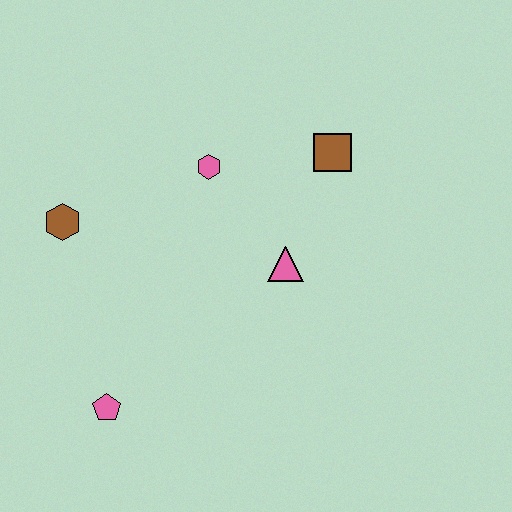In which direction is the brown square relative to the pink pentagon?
The brown square is above the pink pentagon.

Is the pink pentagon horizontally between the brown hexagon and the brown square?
Yes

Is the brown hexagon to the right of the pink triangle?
No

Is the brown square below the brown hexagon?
No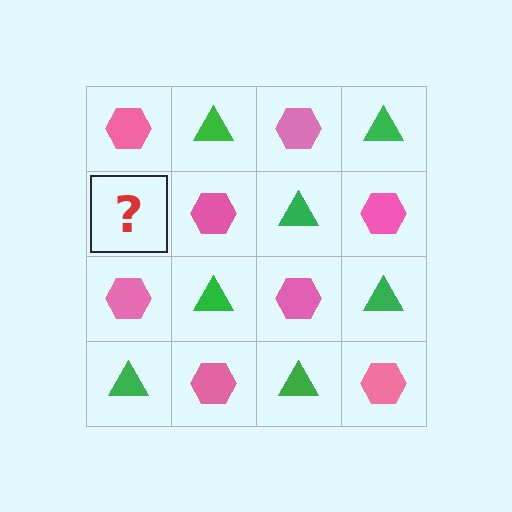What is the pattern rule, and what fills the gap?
The rule is that it alternates pink hexagon and green triangle in a checkerboard pattern. The gap should be filled with a green triangle.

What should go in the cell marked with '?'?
The missing cell should contain a green triangle.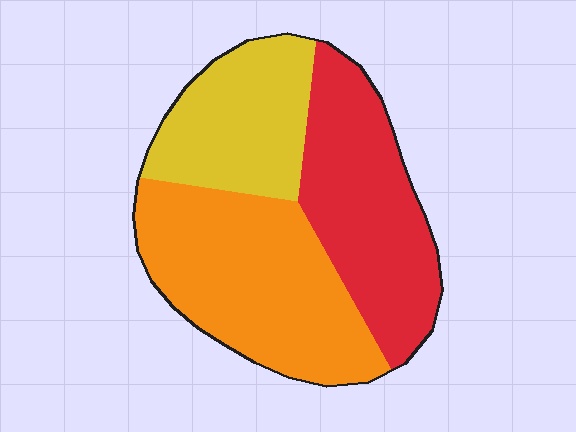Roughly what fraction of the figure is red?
Red covers around 35% of the figure.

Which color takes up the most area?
Orange, at roughly 40%.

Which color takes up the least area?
Yellow, at roughly 25%.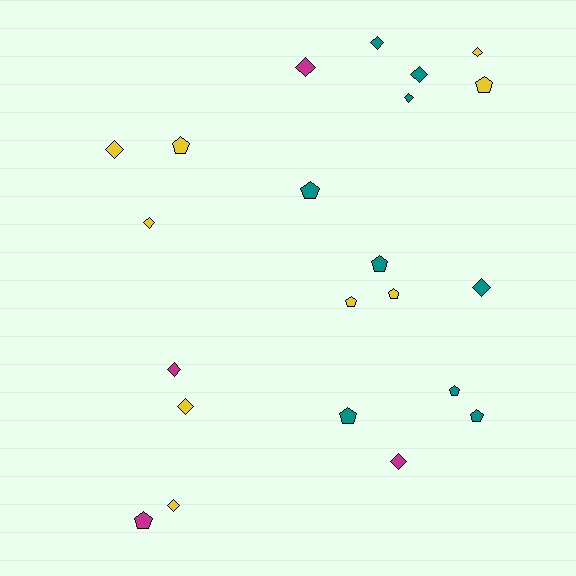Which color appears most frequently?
Teal, with 9 objects.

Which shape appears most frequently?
Diamond, with 12 objects.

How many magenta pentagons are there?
There is 1 magenta pentagon.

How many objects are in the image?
There are 22 objects.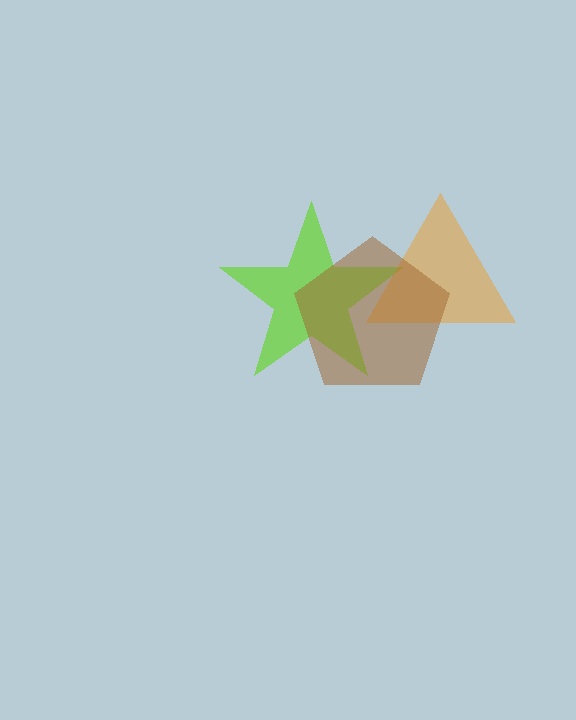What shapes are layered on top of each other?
The layered shapes are: a lime star, an orange triangle, a brown pentagon.